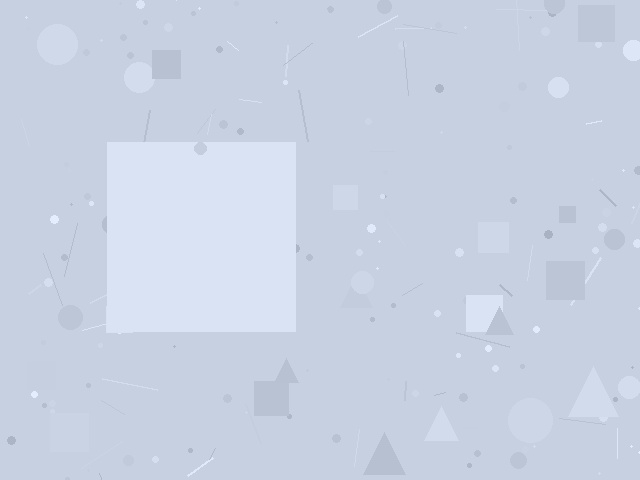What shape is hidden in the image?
A square is hidden in the image.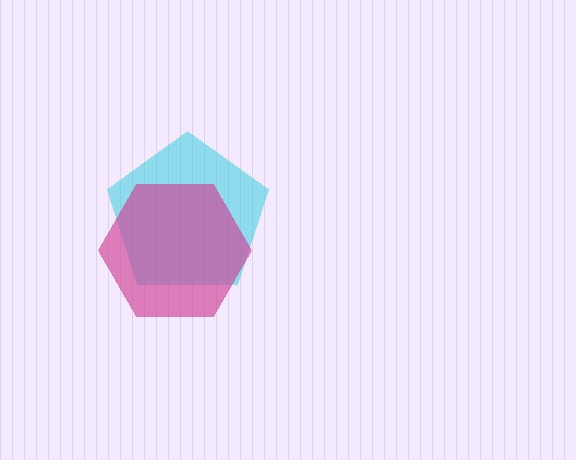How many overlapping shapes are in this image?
There are 2 overlapping shapes in the image.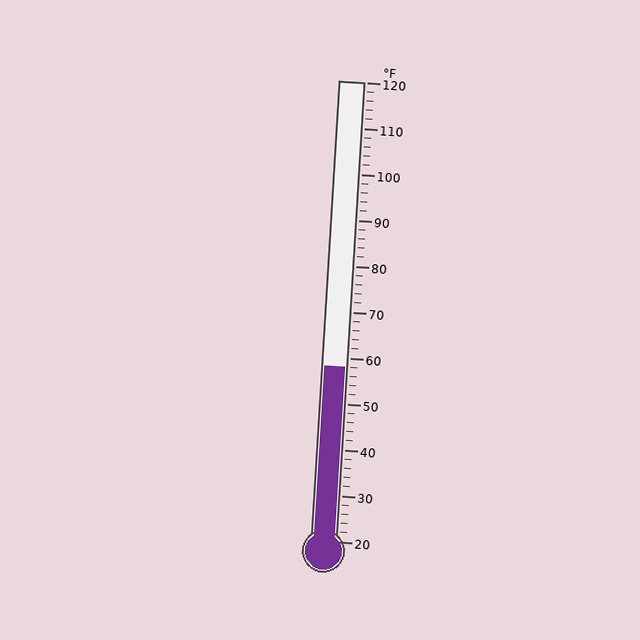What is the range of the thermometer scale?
The thermometer scale ranges from 20°F to 120°F.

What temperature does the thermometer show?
The thermometer shows approximately 58°F.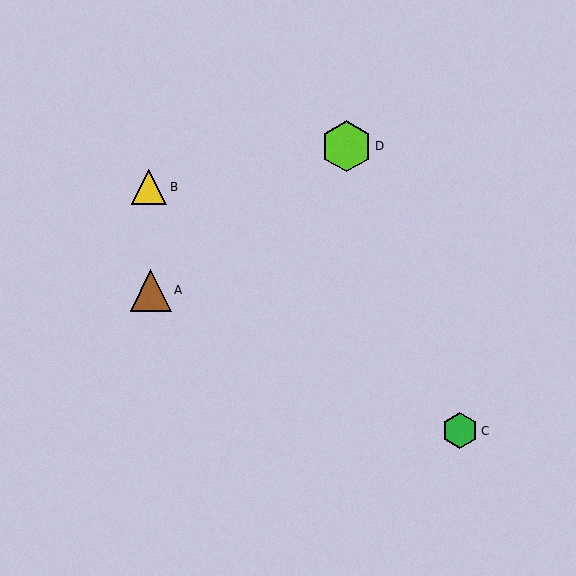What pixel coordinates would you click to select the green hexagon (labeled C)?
Click at (460, 431) to select the green hexagon C.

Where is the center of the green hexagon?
The center of the green hexagon is at (460, 431).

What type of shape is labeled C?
Shape C is a green hexagon.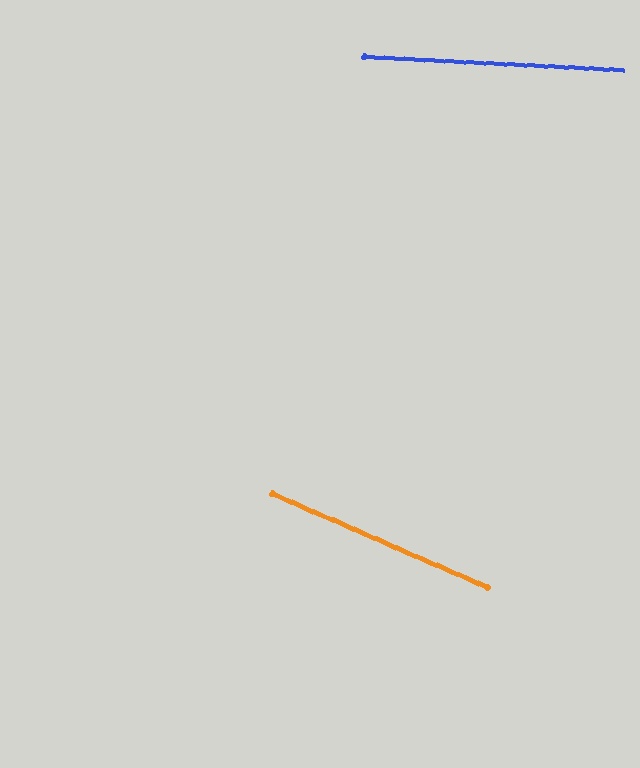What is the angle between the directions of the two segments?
Approximately 21 degrees.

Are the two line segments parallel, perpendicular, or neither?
Neither parallel nor perpendicular — they differ by about 21°.